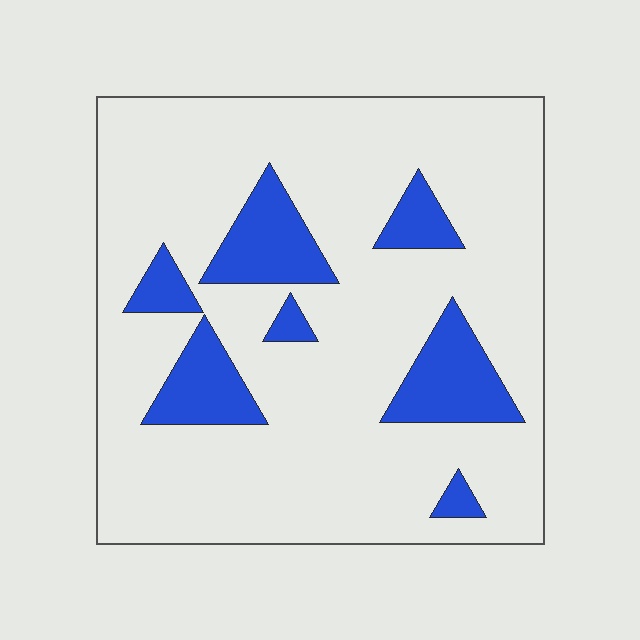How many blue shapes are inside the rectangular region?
7.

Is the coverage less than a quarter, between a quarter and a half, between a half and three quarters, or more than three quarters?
Less than a quarter.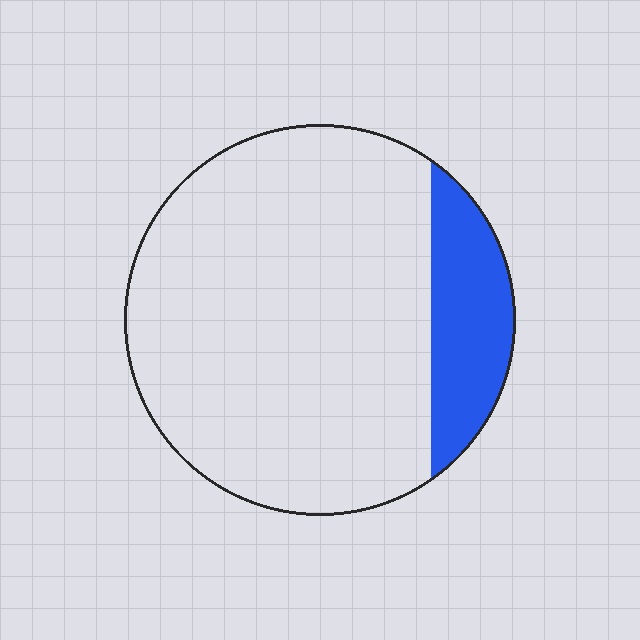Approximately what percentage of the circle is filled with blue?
Approximately 15%.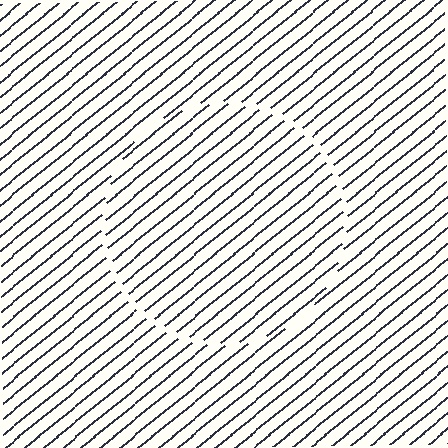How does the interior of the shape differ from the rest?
The interior of the shape contains the same grating, shifted by half a period — the contour is defined by the phase discontinuity where line-ends from the inner and outer gratings abut.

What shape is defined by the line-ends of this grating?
An illusory circle. The interior of the shape contains the same grating, shifted by half a period — the contour is defined by the phase discontinuity where line-ends from the inner and outer gratings abut.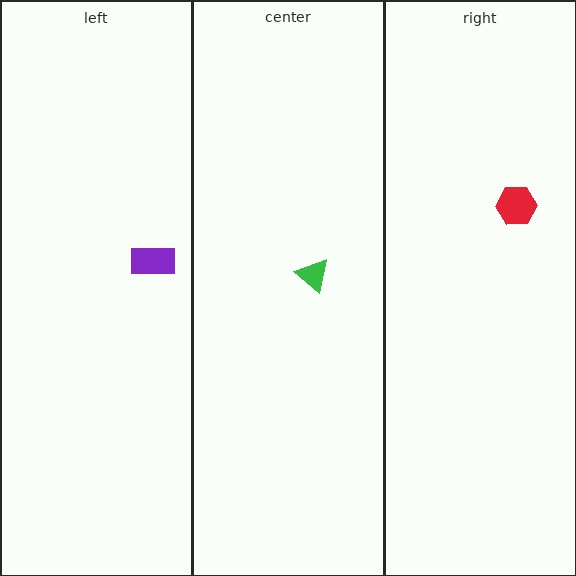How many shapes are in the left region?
1.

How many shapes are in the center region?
1.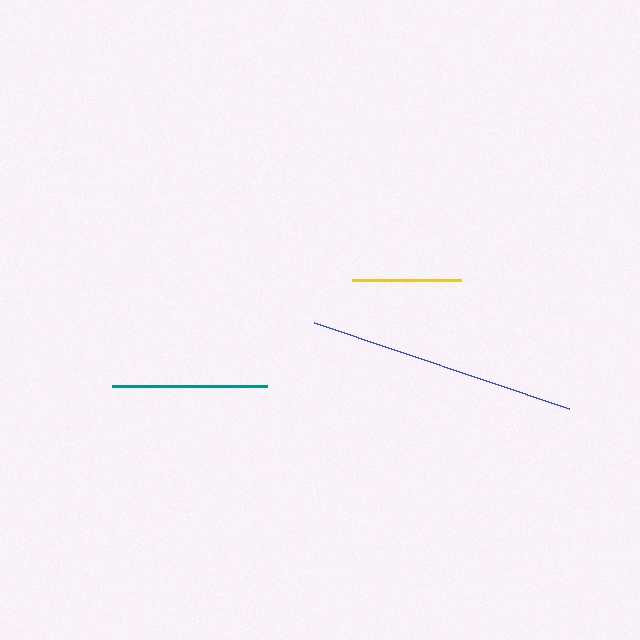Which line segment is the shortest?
The yellow line is the shortest at approximately 109 pixels.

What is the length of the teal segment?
The teal segment is approximately 156 pixels long.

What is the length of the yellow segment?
The yellow segment is approximately 109 pixels long.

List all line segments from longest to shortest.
From longest to shortest: blue, teal, yellow.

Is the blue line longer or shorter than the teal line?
The blue line is longer than the teal line.